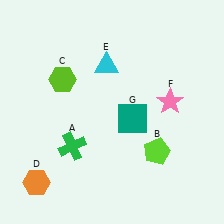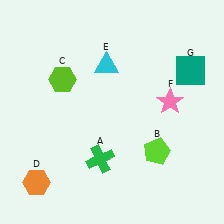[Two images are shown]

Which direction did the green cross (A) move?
The green cross (A) moved right.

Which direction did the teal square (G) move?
The teal square (G) moved right.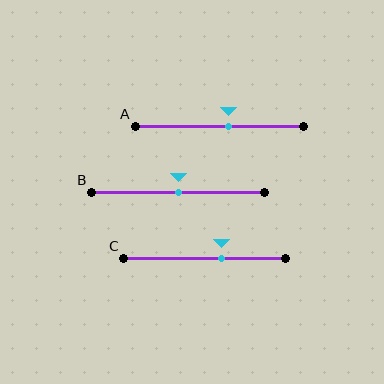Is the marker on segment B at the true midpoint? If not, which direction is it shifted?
Yes, the marker on segment B is at the true midpoint.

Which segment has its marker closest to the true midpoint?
Segment B has its marker closest to the true midpoint.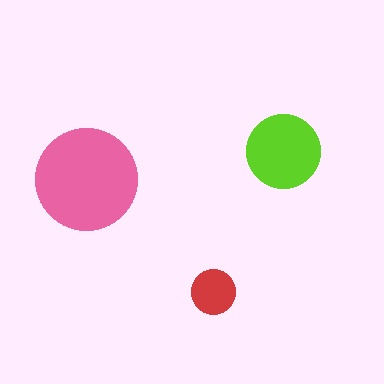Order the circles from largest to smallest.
the pink one, the lime one, the red one.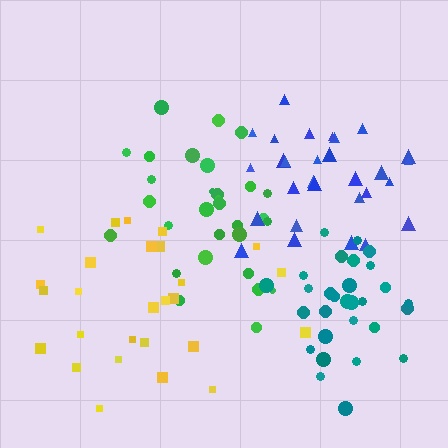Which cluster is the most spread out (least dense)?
Yellow.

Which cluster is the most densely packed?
Teal.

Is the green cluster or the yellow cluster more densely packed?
Green.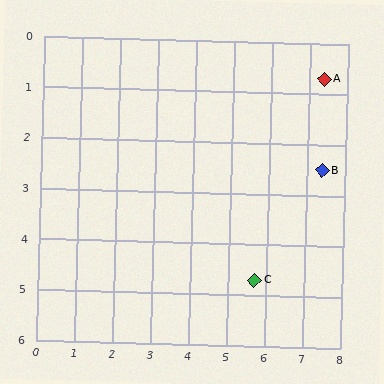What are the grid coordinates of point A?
Point A is at approximately (7.4, 0.7).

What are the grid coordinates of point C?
Point C is at approximately (5.7, 4.7).